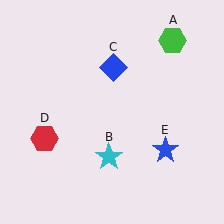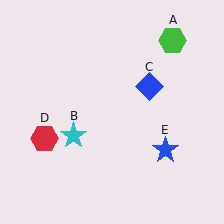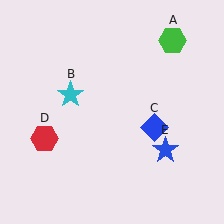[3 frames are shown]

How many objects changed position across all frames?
2 objects changed position: cyan star (object B), blue diamond (object C).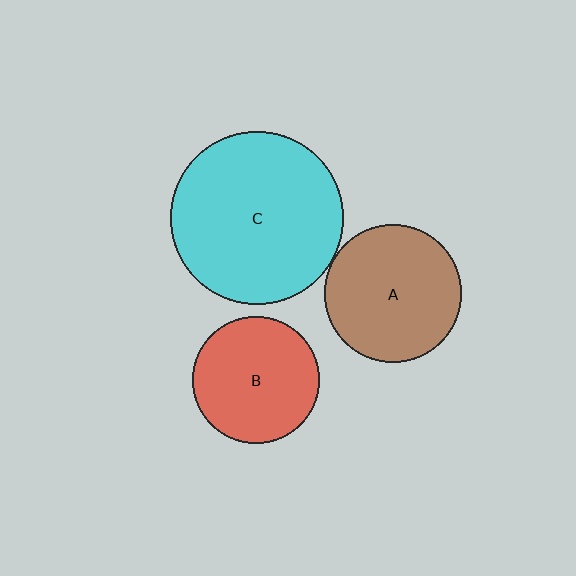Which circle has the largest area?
Circle C (cyan).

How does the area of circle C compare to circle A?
Approximately 1.6 times.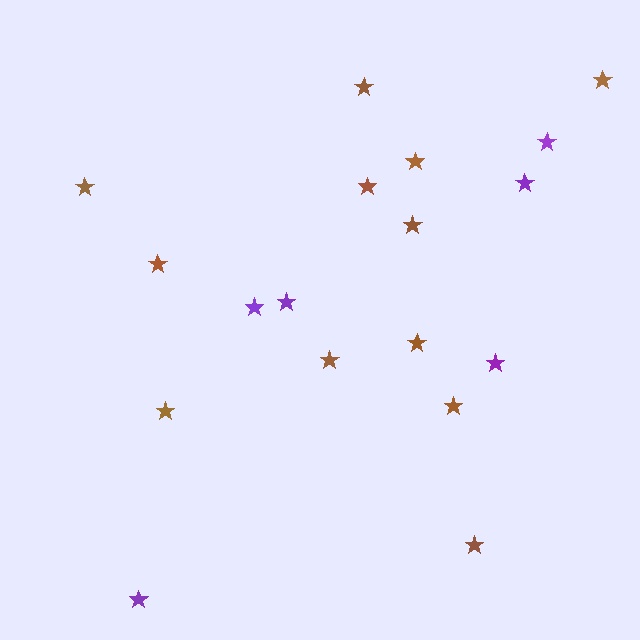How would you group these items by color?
There are 2 groups: one group of purple stars (6) and one group of brown stars (12).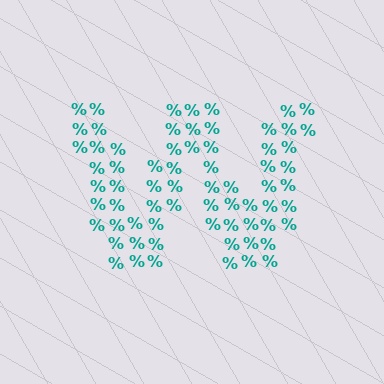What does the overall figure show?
The overall figure shows the letter W.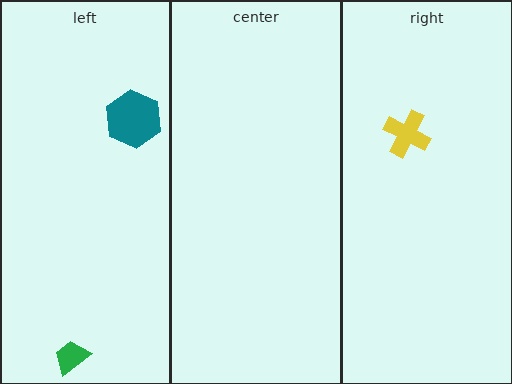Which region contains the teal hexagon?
The left region.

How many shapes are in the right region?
1.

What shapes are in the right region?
The yellow cross.